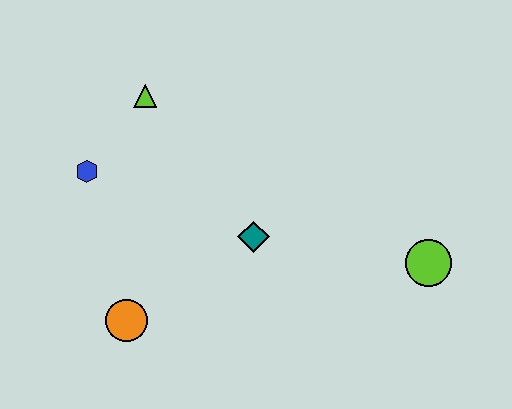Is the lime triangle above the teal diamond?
Yes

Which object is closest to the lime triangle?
The blue hexagon is closest to the lime triangle.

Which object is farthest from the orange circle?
The lime circle is farthest from the orange circle.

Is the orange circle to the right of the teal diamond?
No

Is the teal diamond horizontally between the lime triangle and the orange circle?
No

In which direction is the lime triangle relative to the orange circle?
The lime triangle is above the orange circle.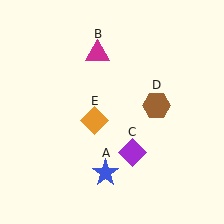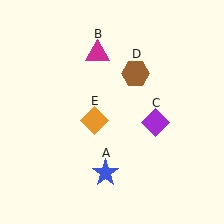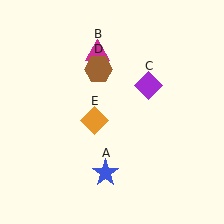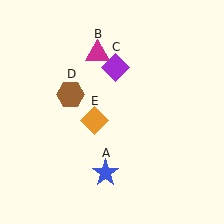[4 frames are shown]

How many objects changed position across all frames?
2 objects changed position: purple diamond (object C), brown hexagon (object D).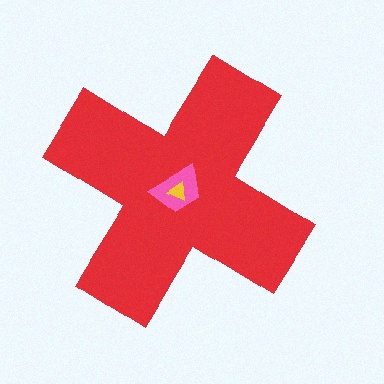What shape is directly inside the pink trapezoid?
The yellow triangle.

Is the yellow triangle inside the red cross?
Yes.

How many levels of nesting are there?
3.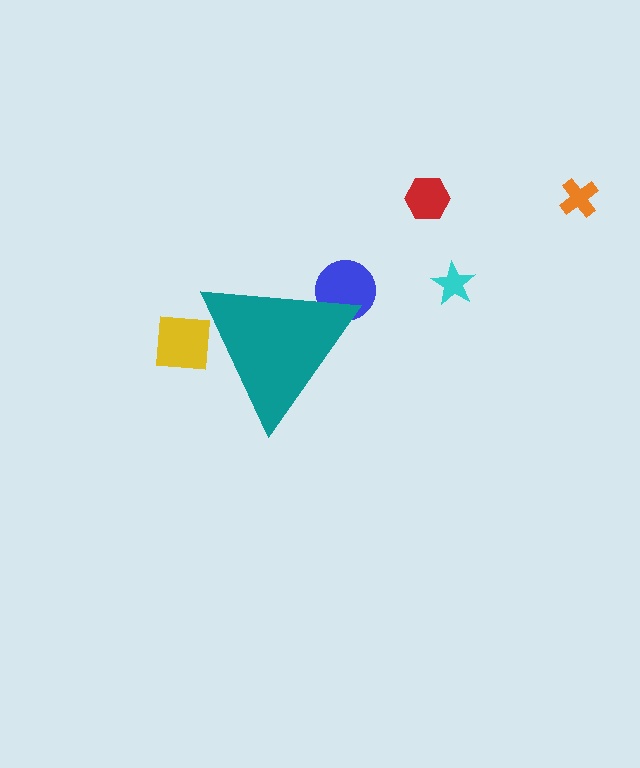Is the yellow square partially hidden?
Yes, the yellow square is partially hidden behind the teal triangle.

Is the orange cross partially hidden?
No, the orange cross is fully visible.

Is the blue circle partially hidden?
Yes, the blue circle is partially hidden behind the teal triangle.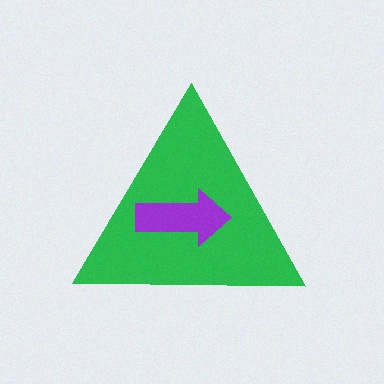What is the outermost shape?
The green triangle.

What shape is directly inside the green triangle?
The purple arrow.